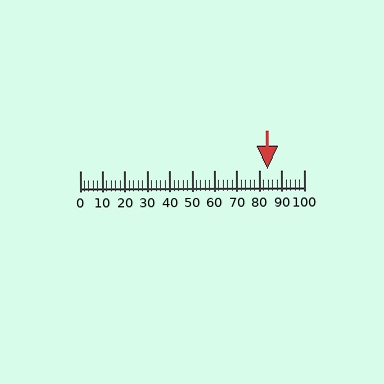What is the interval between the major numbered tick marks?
The major tick marks are spaced 10 units apart.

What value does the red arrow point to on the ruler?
The red arrow points to approximately 84.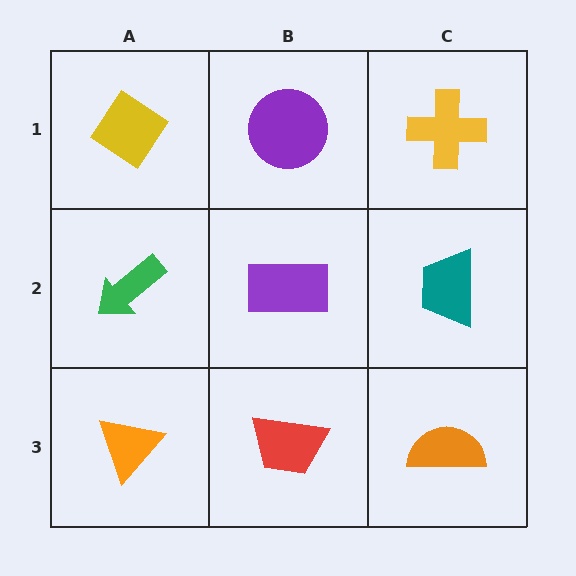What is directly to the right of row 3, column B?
An orange semicircle.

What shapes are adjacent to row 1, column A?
A green arrow (row 2, column A), a purple circle (row 1, column B).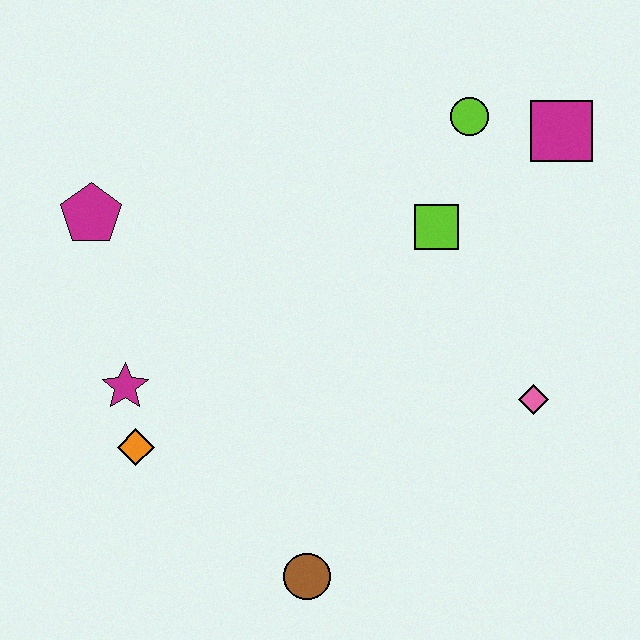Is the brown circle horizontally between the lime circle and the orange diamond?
Yes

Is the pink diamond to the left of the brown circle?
No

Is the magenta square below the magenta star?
No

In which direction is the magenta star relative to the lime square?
The magenta star is to the left of the lime square.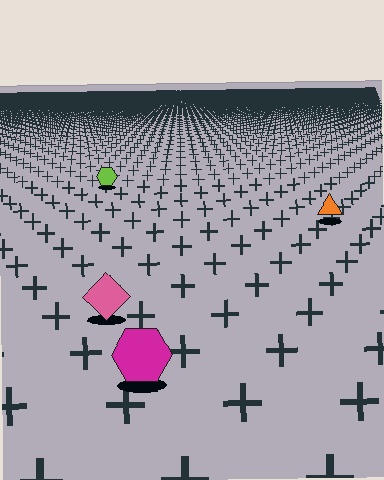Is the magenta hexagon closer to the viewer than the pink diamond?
Yes. The magenta hexagon is closer — you can tell from the texture gradient: the ground texture is coarser near it.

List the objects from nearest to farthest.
From nearest to farthest: the magenta hexagon, the pink diamond, the orange triangle, the lime hexagon.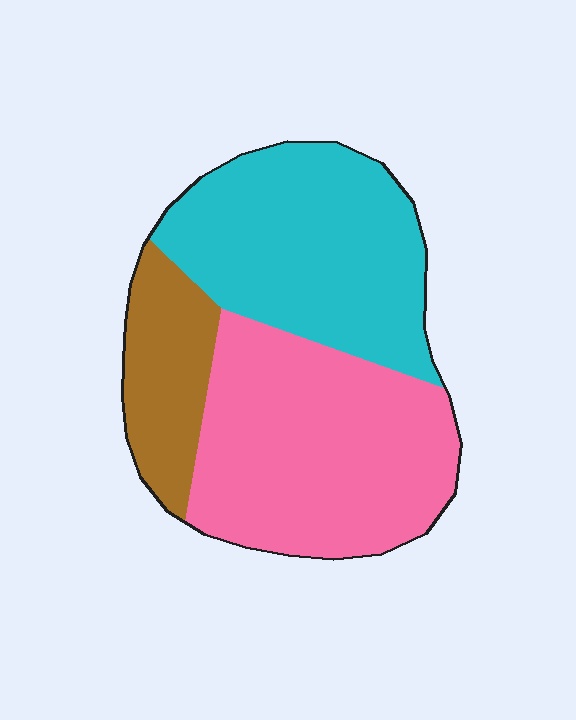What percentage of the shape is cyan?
Cyan takes up about two fifths (2/5) of the shape.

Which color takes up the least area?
Brown, at roughly 15%.